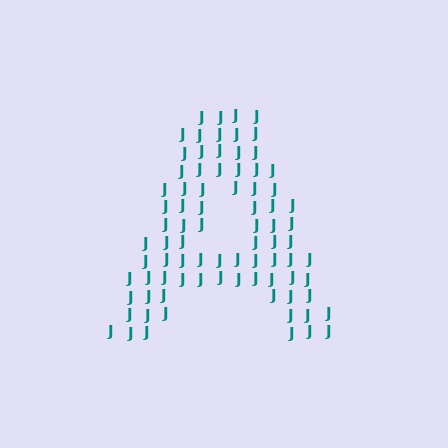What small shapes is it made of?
It is made of small letter J's.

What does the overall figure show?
The overall figure shows the letter A.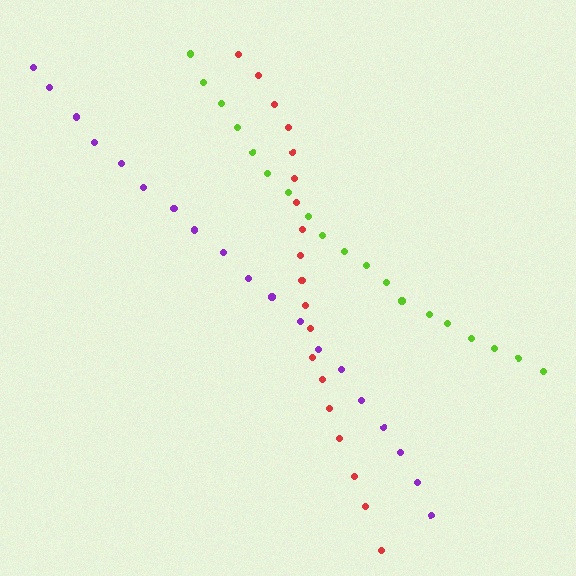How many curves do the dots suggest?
There are 3 distinct paths.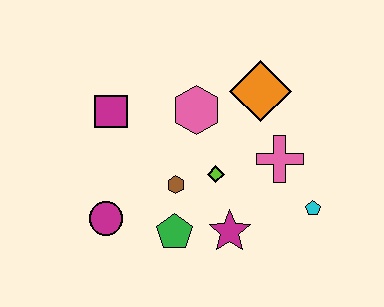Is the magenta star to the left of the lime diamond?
No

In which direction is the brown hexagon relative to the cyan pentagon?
The brown hexagon is to the left of the cyan pentagon.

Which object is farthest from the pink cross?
The magenta circle is farthest from the pink cross.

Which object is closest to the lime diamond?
The brown hexagon is closest to the lime diamond.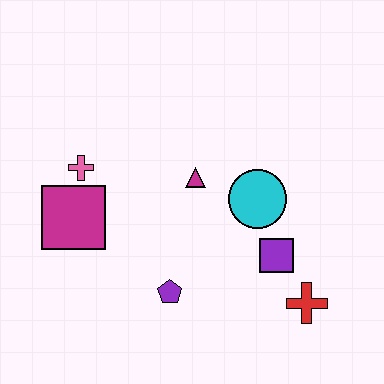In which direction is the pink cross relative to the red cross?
The pink cross is to the left of the red cross.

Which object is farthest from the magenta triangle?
The red cross is farthest from the magenta triangle.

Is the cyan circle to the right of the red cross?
No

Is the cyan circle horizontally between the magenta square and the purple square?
Yes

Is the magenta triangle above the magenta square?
Yes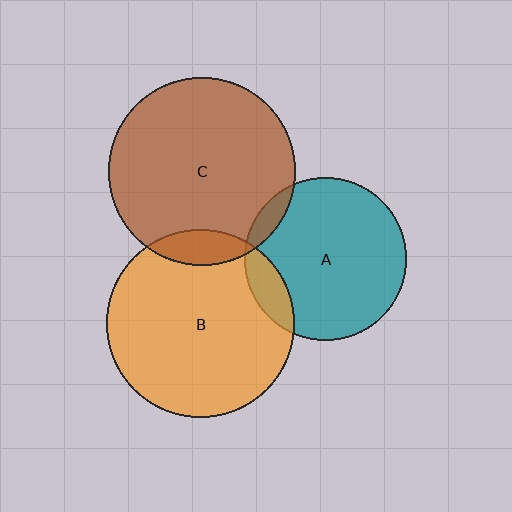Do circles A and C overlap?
Yes.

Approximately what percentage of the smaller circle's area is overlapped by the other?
Approximately 5%.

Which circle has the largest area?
Circle B (orange).